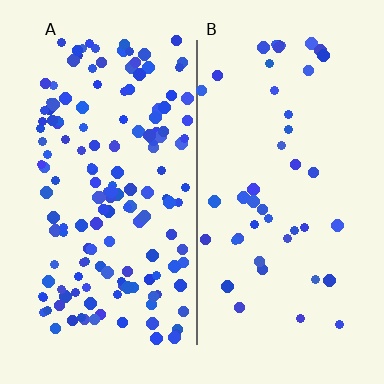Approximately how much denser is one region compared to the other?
Approximately 3.4× — region A over region B.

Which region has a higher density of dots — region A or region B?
A (the left).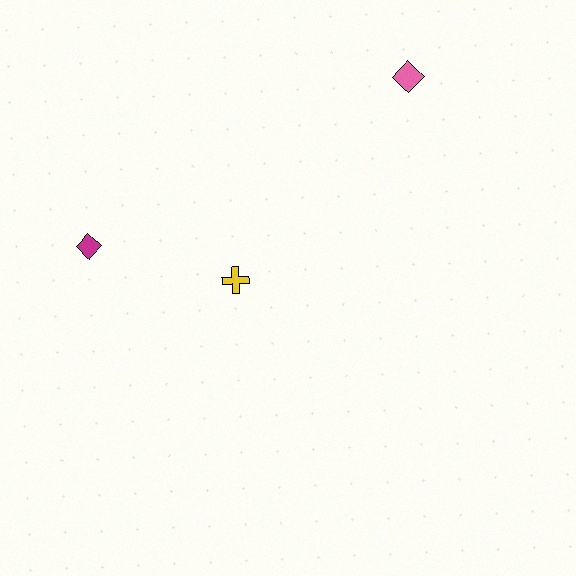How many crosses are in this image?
There is 1 cross.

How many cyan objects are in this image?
There are no cyan objects.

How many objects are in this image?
There are 3 objects.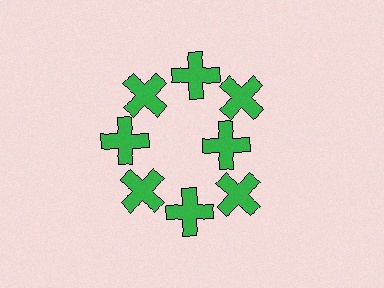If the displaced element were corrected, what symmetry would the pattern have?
It would have 8-fold rotational symmetry — the pattern would map onto itself every 45 degrees.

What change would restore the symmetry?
The symmetry would be restored by moving it outward, back onto the ring so that all 8 crosses sit at equal angles and equal distance from the center.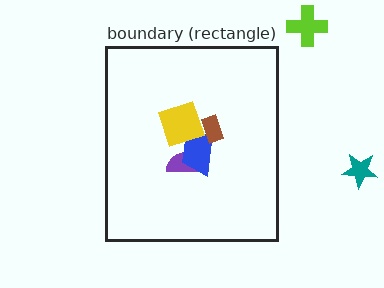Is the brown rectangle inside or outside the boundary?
Inside.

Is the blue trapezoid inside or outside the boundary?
Inside.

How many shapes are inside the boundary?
4 inside, 2 outside.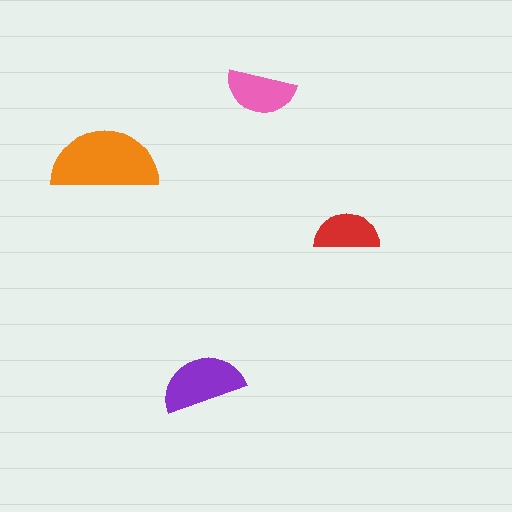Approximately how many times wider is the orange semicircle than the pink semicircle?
About 1.5 times wider.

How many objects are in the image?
There are 4 objects in the image.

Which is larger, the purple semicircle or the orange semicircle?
The orange one.